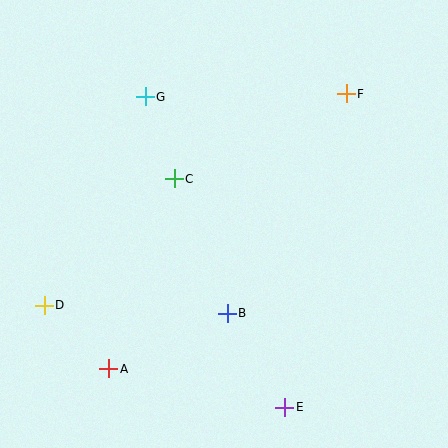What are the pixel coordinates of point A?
Point A is at (109, 369).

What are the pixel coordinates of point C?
Point C is at (174, 179).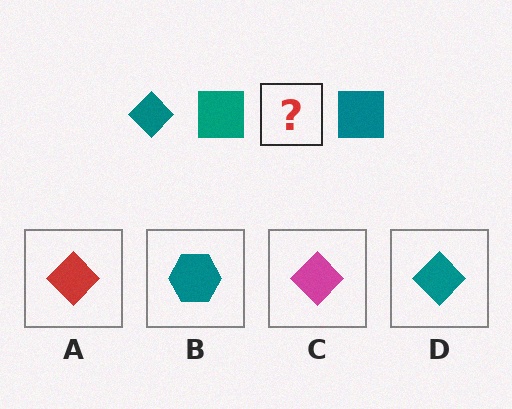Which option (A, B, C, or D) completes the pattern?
D.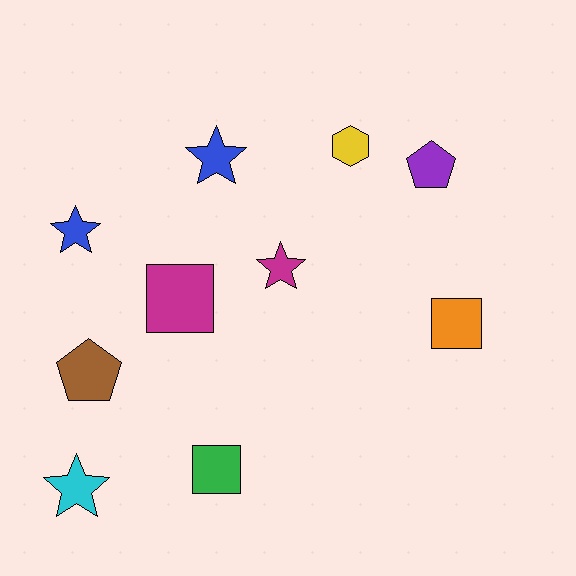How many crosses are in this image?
There are no crosses.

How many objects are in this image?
There are 10 objects.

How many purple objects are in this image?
There is 1 purple object.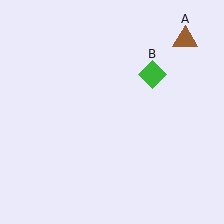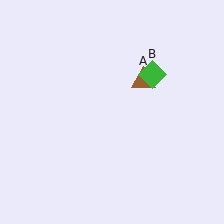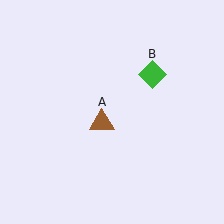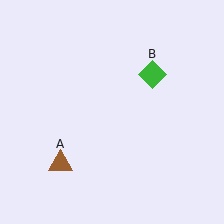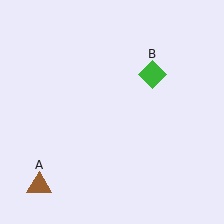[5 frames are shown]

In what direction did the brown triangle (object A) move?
The brown triangle (object A) moved down and to the left.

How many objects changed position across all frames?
1 object changed position: brown triangle (object A).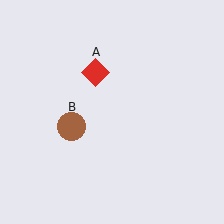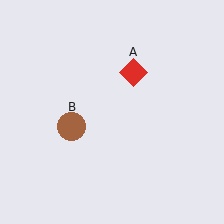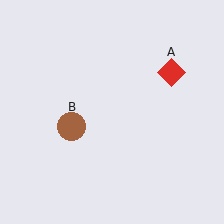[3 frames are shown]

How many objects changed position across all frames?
1 object changed position: red diamond (object A).